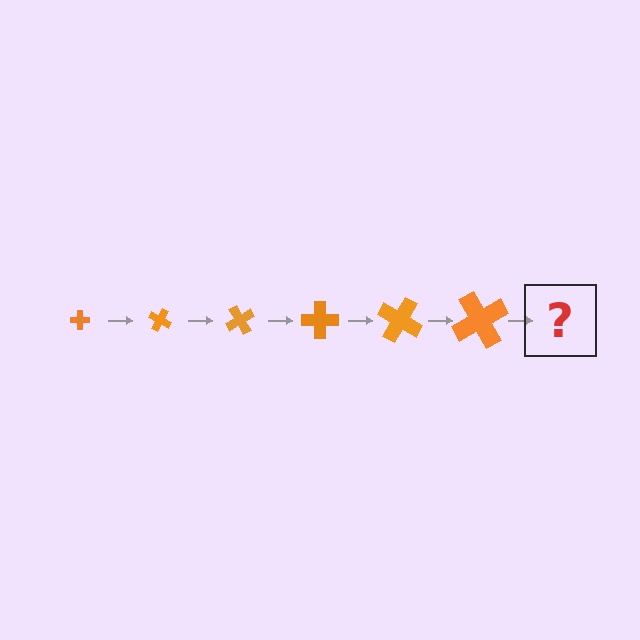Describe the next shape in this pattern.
It should be a cross, larger than the previous one and rotated 180 degrees from the start.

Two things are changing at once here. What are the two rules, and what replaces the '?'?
The two rules are that the cross grows larger each step and it rotates 30 degrees each step. The '?' should be a cross, larger than the previous one and rotated 180 degrees from the start.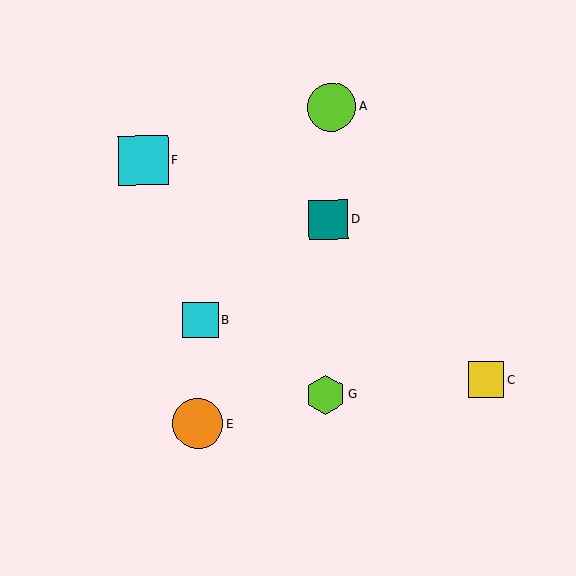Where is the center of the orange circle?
The center of the orange circle is at (198, 424).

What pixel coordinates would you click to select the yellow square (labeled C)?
Click at (486, 380) to select the yellow square C.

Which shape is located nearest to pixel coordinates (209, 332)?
The cyan square (labeled B) at (201, 320) is nearest to that location.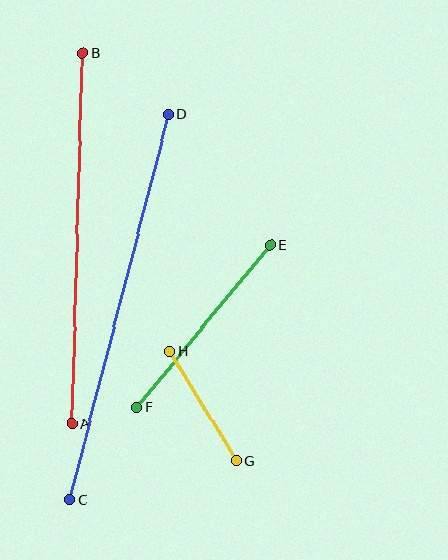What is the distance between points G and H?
The distance is approximately 128 pixels.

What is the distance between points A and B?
The distance is approximately 371 pixels.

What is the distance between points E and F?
The distance is approximately 210 pixels.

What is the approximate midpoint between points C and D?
The midpoint is at approximately (119, 307) pixels.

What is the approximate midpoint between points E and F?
The midpoint is at approximately (204, 326) pixels.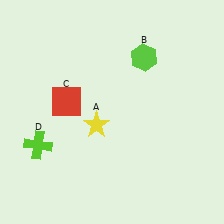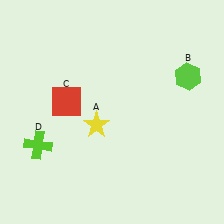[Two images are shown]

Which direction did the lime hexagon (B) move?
The lime hexagon (B) moved right.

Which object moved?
The lime hexagon (B) moved right.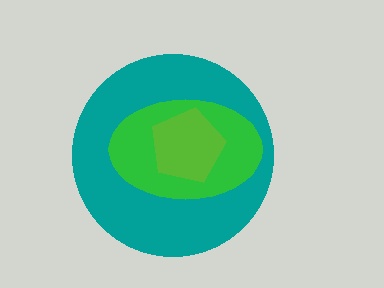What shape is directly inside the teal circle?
The green ellipse.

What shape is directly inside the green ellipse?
The lime pentagon.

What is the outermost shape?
The teal circle.